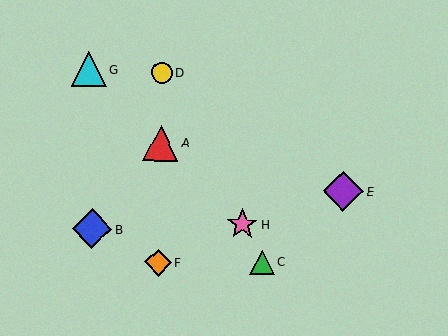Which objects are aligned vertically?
Objects A, D, F are aligned vertically.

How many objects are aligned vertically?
3 objects (A, D, F) are aligned vertically.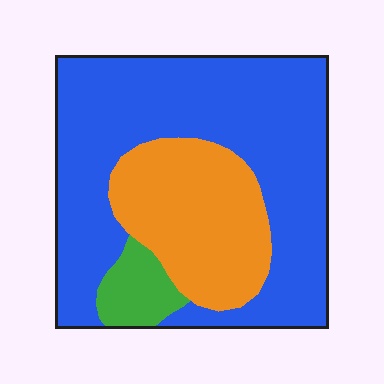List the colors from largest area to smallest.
From largest to smallest: blue, orange, green.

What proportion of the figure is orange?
Orange takes up between a quarter and a half of the figure.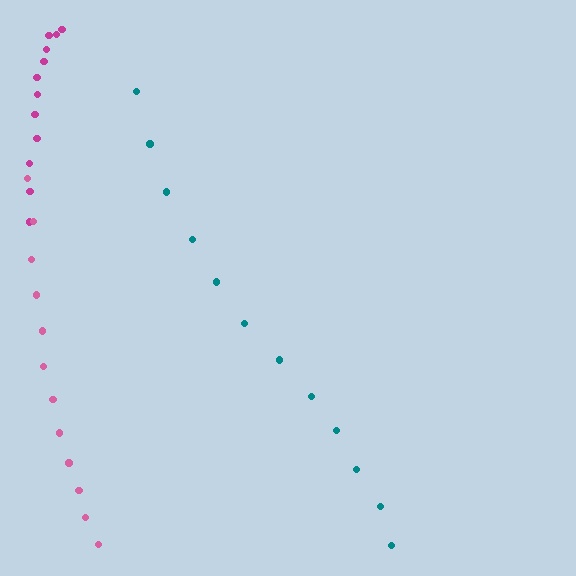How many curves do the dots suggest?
There are 3 distinct paths.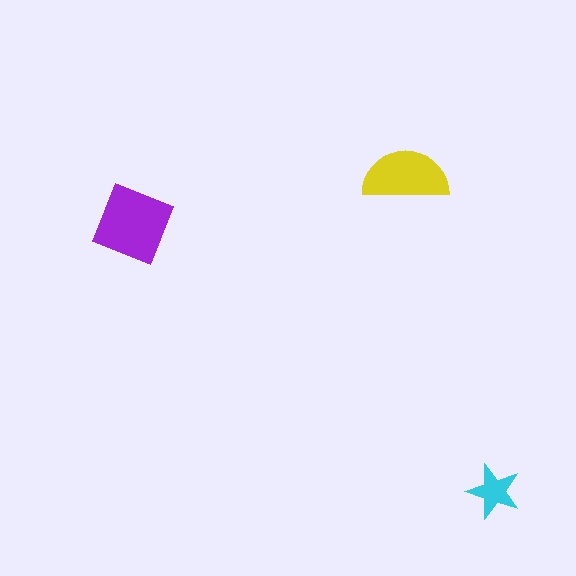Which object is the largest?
The purple square.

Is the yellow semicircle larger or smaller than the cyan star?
Larger.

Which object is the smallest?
The cyan star.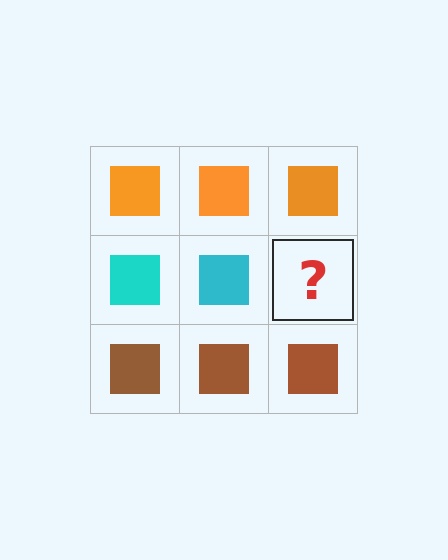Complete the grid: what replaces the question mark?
The question mark should be replaced with a cyan square.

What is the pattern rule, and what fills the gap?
The rule is that each row has a consistent color. The gap should be filled with a cyan square.